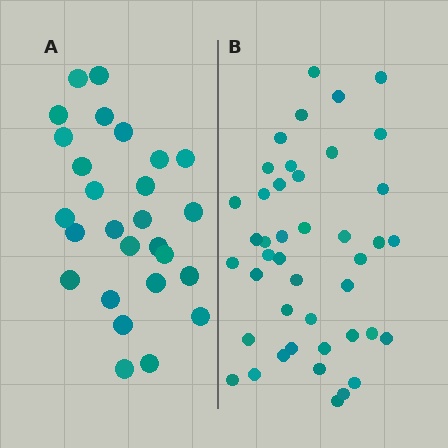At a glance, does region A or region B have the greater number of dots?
Region B (the right region) has more dots.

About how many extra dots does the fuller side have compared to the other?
Region B has approximately 15 more dots than region A.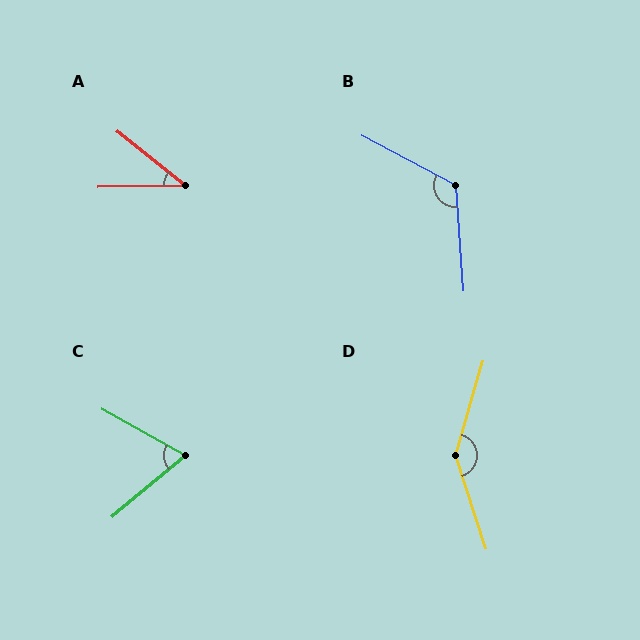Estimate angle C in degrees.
Approximately 69 degrees.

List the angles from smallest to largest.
A (40°), C (69°), B (122°), D (146°).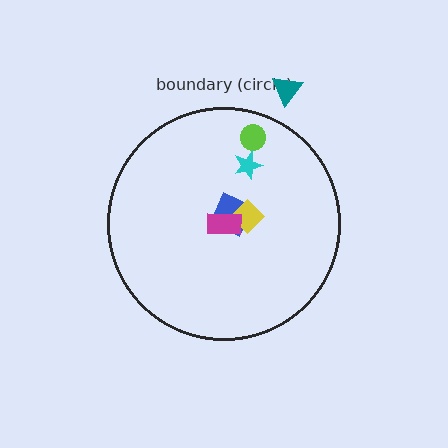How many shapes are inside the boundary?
5 inside, 1 outside.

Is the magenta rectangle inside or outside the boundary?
Inside.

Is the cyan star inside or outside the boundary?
Inside.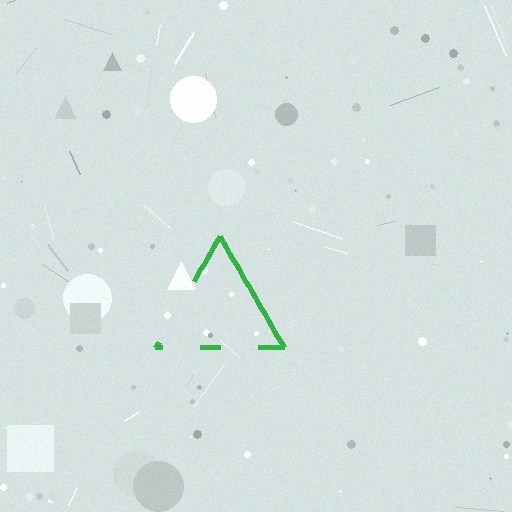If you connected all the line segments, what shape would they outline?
They would outline a triangle.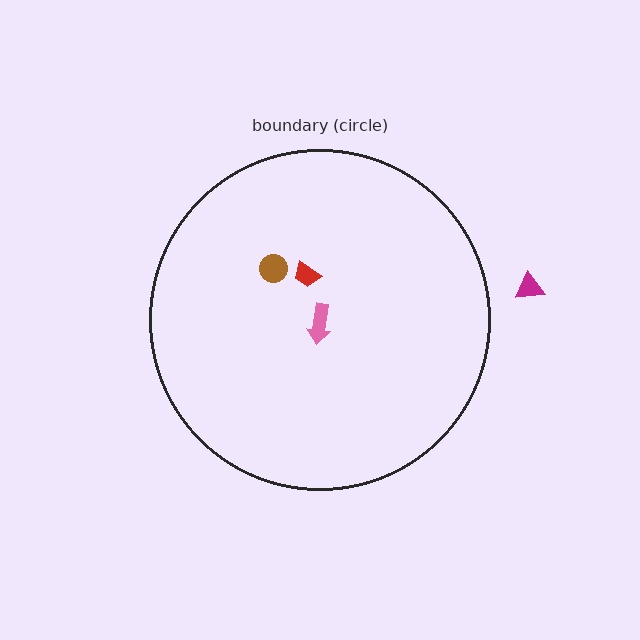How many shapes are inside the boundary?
3 inside, 1 outside.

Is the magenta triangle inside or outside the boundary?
Outside.